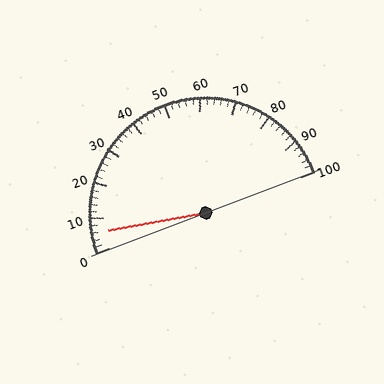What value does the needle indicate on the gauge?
The needle indicates approximately 6.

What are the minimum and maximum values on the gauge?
The gauge ranges from 0 to 100.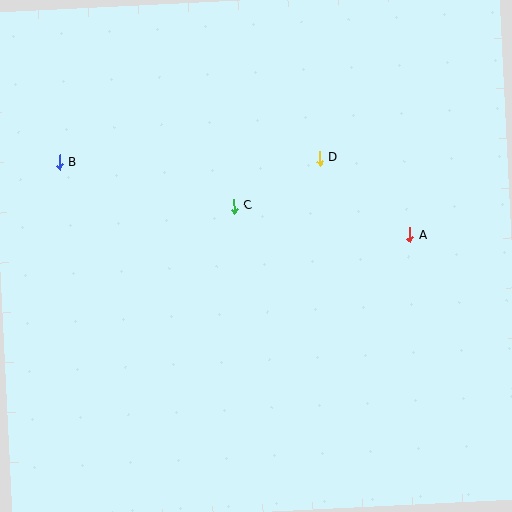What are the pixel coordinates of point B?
Point B is at (59, 162).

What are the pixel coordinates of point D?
Point D is at (320, 158).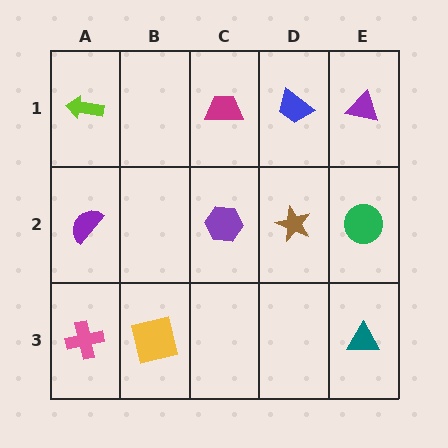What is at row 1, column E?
A purple triangle.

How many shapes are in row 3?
3 shapes.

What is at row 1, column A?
A lime arrow.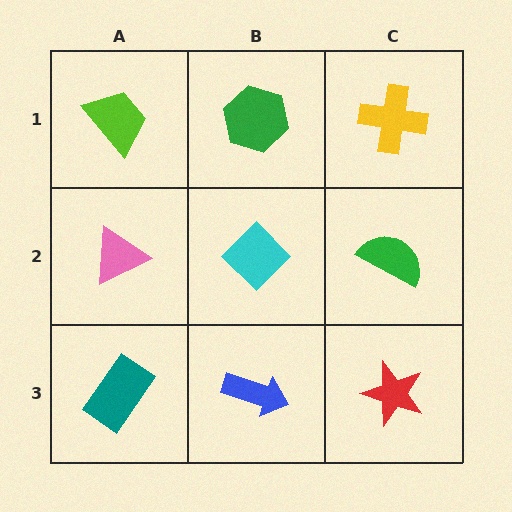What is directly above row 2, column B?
A green hexagon.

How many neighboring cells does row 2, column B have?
4.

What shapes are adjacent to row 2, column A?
A lime trapezoid (row 1, column A), a teal rectangle (row 3, column A), a cyan diamond (row 2, column B).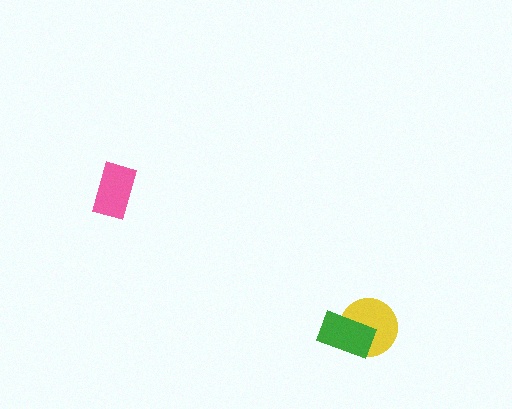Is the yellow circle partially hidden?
Yes, it is partially covered by another shape.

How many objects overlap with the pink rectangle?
0 objects overlap with the pink rectangle.